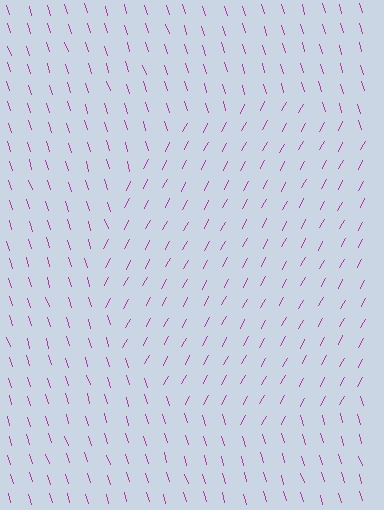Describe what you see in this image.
The image is filled with small magenta line segments. A circle region in the image has lines oriented differently from the surrounding lines, creating a visible texture boundary.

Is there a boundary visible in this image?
Yes, there is a texture boundary formed by a change in line orientation.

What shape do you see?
I see a circle.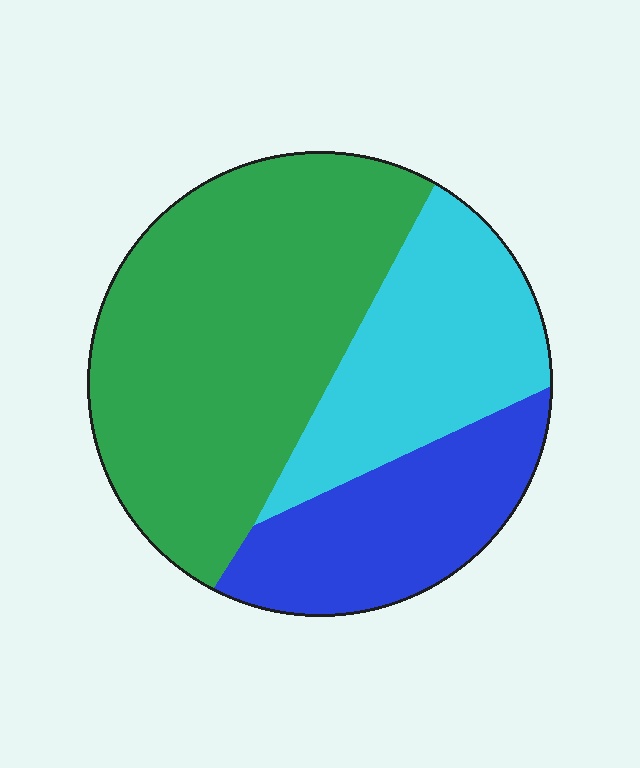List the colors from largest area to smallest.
From largest to smallest: green, cyan, blue.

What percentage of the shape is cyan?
Cyan takes up about one quarter (1/4) of the shape.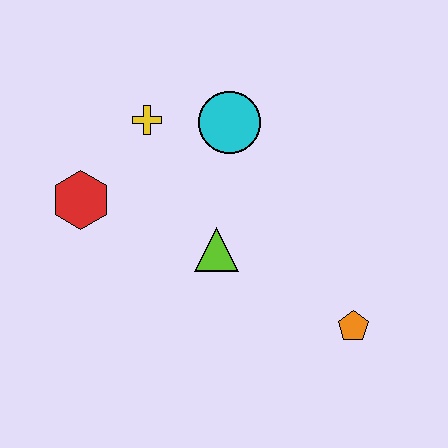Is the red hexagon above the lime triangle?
Yes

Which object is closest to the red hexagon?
The yellow cross is closest to the red hexagon.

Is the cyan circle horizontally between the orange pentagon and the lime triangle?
Yes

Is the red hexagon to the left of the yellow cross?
Yes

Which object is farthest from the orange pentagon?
The red hexagon is farthest from the orange pentagon.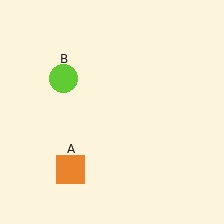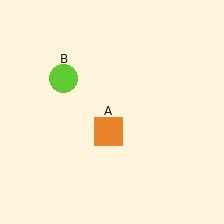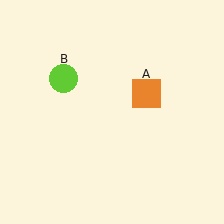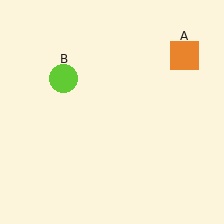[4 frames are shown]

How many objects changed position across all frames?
1 object changed position: orange square (object A).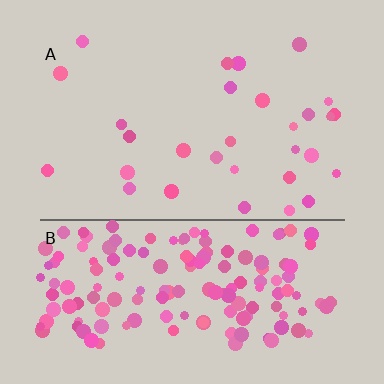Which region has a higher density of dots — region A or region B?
B (the bottom).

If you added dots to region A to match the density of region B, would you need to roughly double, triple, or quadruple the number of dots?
Approximately quadruple.